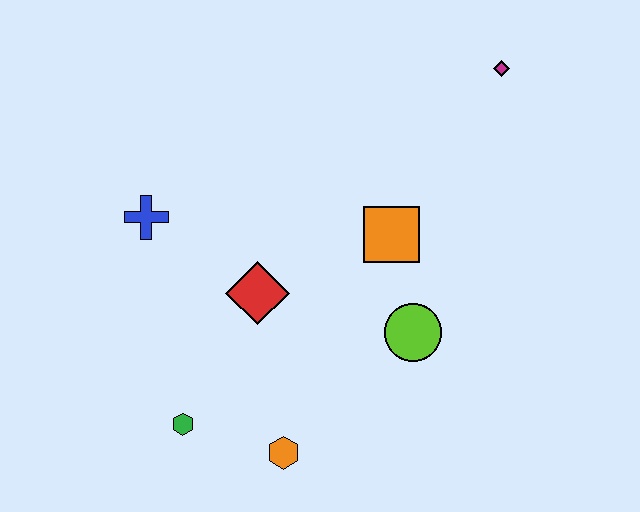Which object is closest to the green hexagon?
The orange hexagon is closest to the green hexagon.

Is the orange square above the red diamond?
Yes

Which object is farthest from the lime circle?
The blue cross is farthest from the lime circle.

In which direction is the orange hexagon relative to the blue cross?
The orange hexagon is below the blue cross.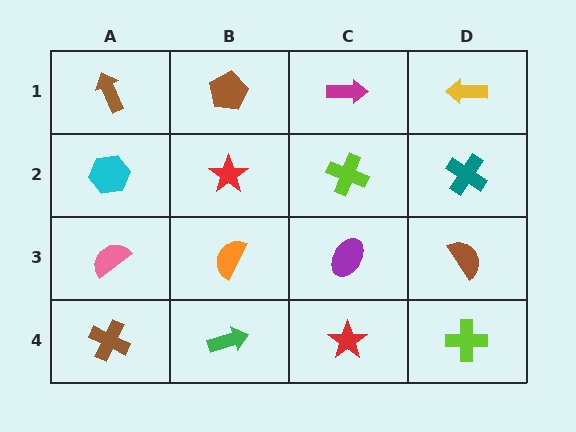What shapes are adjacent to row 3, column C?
A lime cross (row 2, column C), a red star (row 4, column C), an orange semicircle (row 3, column B), a brown semicircle (row 3, column D).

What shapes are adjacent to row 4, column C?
A purple ellipse (row 3, column C), a green arrow (row 4, column B), a lime cross (row 4, column D).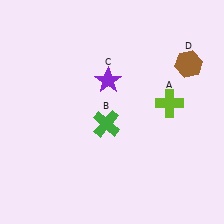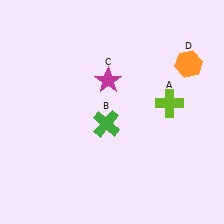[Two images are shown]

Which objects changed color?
C changed from purple to magenta. D changed from brown to orange.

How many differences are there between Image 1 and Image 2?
There are 2 differences between the two images.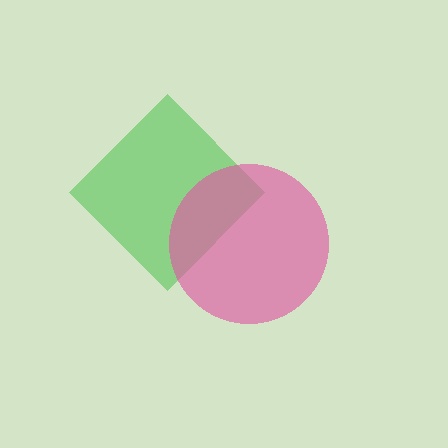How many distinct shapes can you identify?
There are 2 distinct shapes: a green diamond, a pink circle.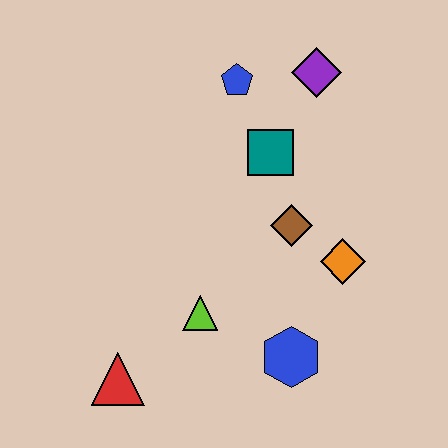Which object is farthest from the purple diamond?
The red triangle is farthest from the purple diamond.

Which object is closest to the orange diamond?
The brown diamond is closest to the orange diamond.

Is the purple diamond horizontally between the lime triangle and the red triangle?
No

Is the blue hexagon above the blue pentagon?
No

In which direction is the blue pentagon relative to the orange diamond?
The blue pentagon is above the orange diamond.